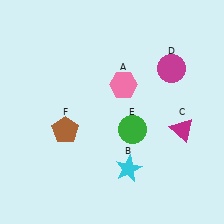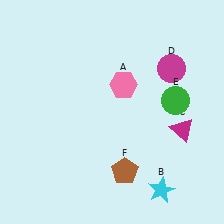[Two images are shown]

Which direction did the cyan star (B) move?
The cyan star (B) moved right.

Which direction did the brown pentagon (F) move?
The brown pentagon (F) moved right.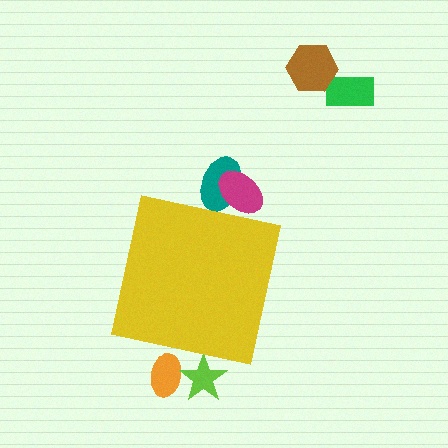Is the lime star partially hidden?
Yes, the lime star is partially hidden behind the yellow square.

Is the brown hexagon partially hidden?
No, the brown hexagon is fully visible.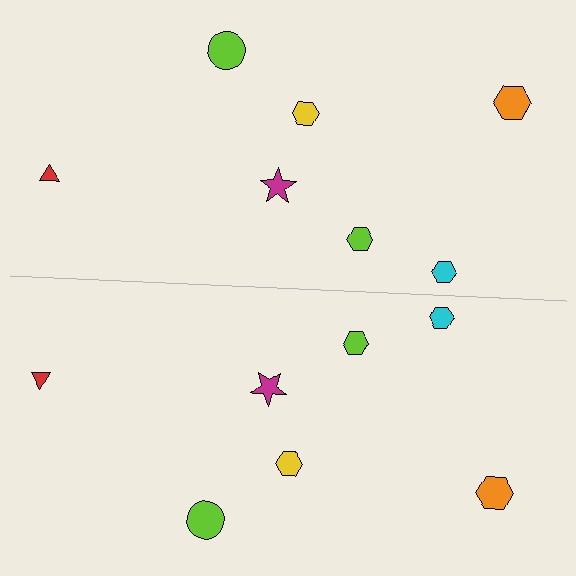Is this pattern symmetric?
Yes, this pattern has bilateral (reflection) symmetry.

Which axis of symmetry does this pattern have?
The pattern has a horizontal axis of symmetry running through the center of the image.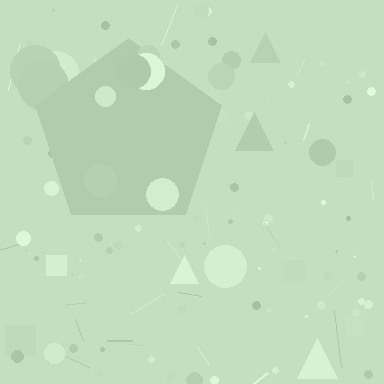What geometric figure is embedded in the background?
A pentagon is embedded in the background.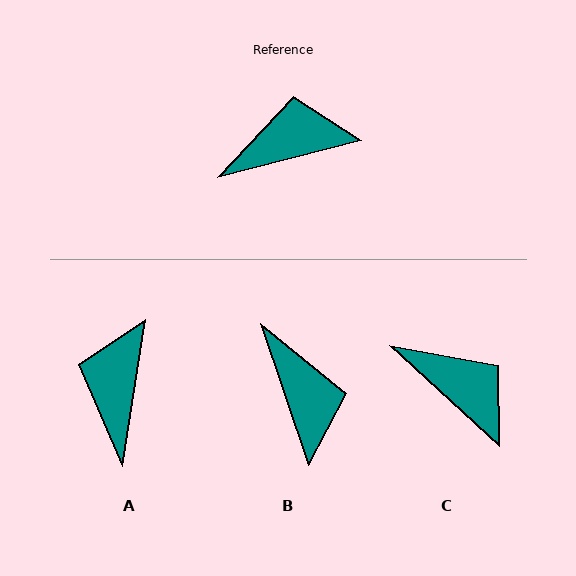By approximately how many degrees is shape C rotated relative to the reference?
Approximately 57 degrees clockwise.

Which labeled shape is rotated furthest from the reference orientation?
B, about 86 degrees away.